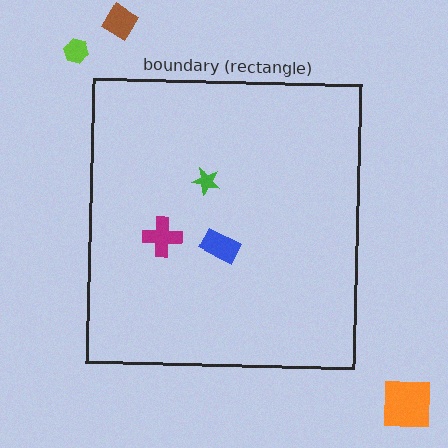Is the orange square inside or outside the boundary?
Outside.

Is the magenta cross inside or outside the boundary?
Inside.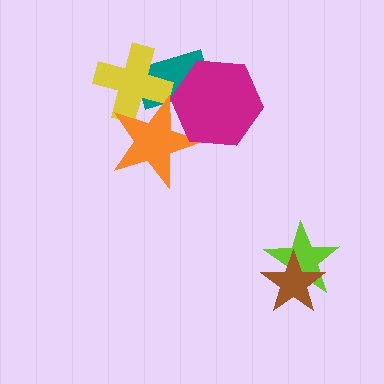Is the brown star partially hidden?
No, no other shape covers it.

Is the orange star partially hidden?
Yes, it is partially covered by another shape.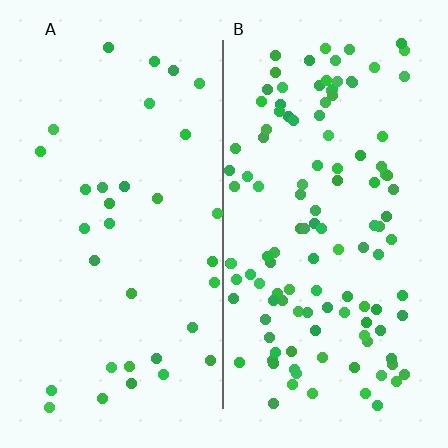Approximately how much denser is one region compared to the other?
Approximately 3.6× — region B over region A.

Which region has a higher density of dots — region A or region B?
B (the right).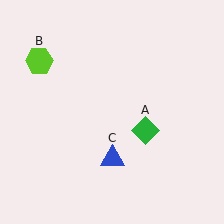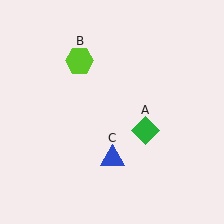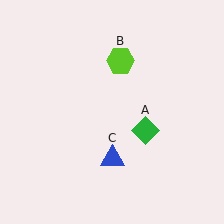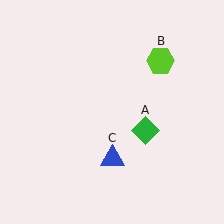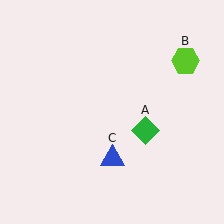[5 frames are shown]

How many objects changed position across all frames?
1 object changed position: lime hexagon (object B).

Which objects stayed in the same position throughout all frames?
Green diamond (object A) and blue triangle (object C) remained stationary.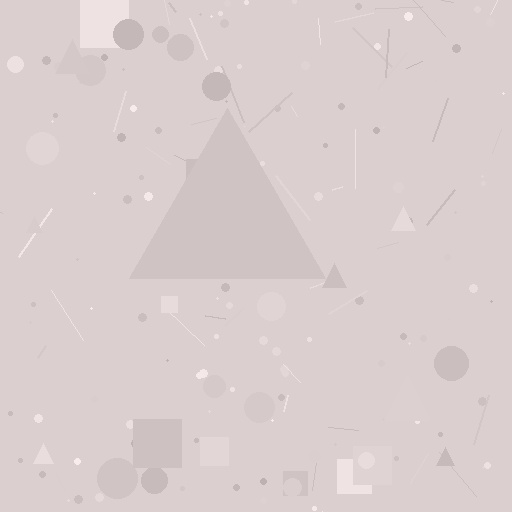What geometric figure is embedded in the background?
A triangle is embedded in the background.